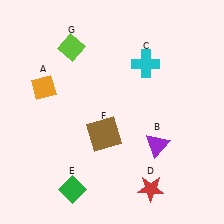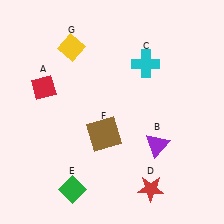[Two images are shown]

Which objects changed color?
A changed from orange to red. G changed from lime to yellow.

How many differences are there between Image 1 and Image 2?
There are 2 differences between the two images.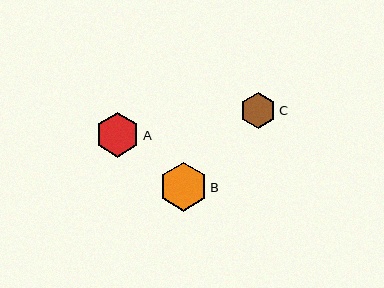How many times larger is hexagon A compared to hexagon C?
Hexagon A is approximately 1.3 times the size of hexagon C.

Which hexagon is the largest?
Hexagon B is the largest with a size of approximately 48 pixels.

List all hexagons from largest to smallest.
From largest to smallest: B, A, C.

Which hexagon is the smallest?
Hexagon C is the smallest with a size of approximately 36 pixels.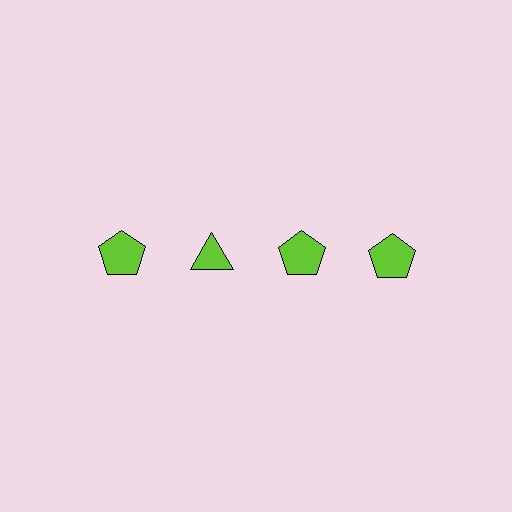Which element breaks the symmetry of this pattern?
The lime triangle in the top row, second from left column breaks the symmetry. All other shapes are lime pentagons.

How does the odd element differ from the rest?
It has a different shape: triangle instead of pentagon.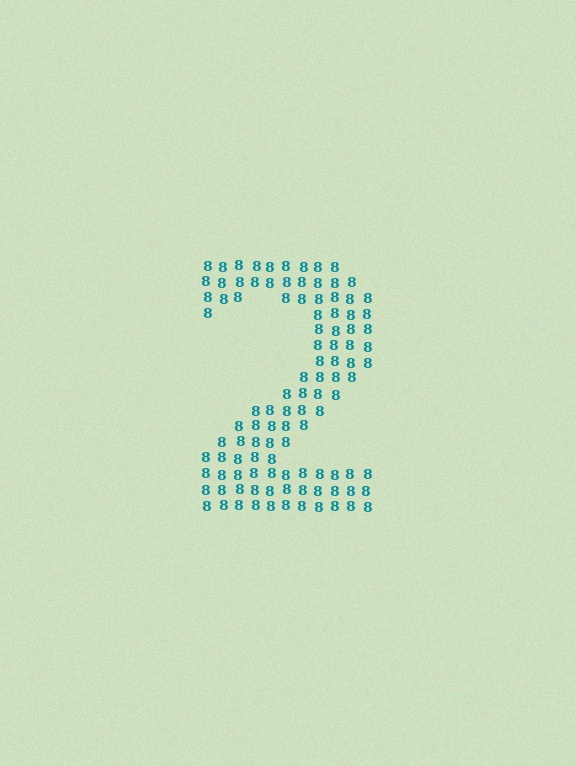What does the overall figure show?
The overall figure shows the digit 2.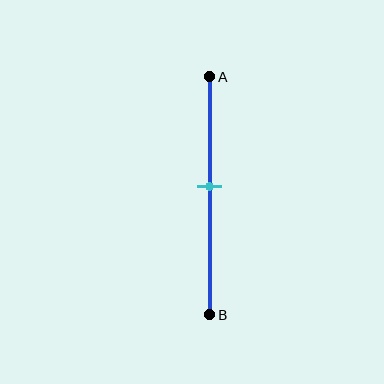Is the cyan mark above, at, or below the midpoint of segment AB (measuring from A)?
The cyan mark is above the midpoint of segment AB.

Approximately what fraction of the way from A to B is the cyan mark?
The cyan mark is approximately 45% of the way from A to B.